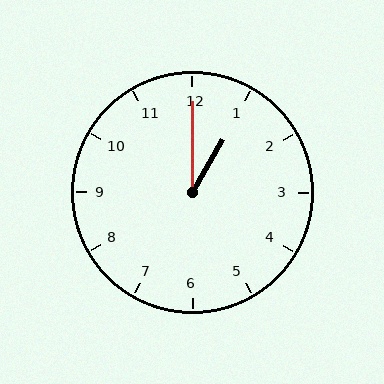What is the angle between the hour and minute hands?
Approximately 30 degrees.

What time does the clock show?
1:00.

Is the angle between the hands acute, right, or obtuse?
It is acute.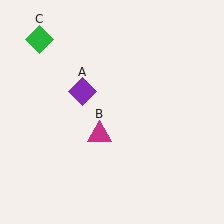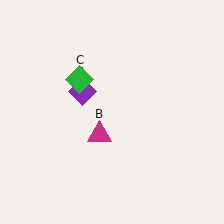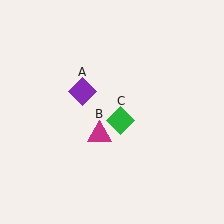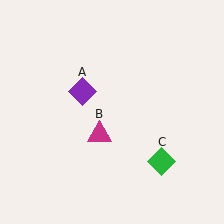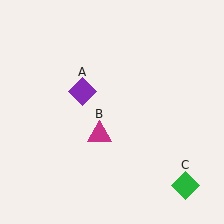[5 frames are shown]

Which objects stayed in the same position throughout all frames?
Purple diamond (object A) and magenta triangle (object B) remained stationary.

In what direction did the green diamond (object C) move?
The green diamond (object C) moved down and to the right.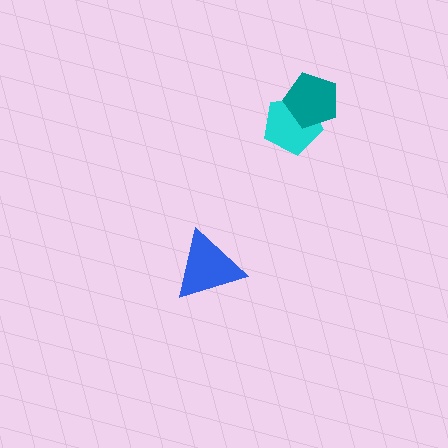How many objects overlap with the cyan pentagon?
1 object overlaps with the cyan pentagon.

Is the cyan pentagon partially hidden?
Yes, it is partially covered by another shape.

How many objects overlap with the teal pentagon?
1 object overlaps with the teal pentagon.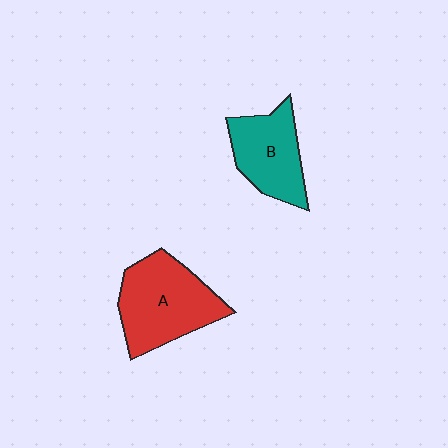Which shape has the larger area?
Shape A (red).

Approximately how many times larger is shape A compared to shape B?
Approximately 1.3 times.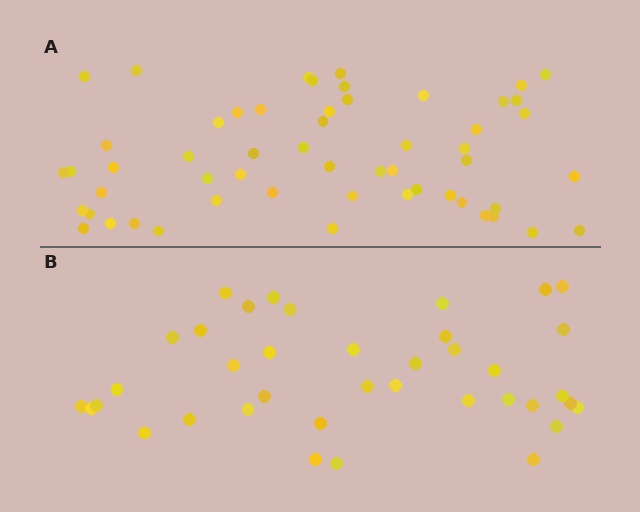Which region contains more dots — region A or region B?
Region A (the top region) has more dots.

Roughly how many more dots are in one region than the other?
Region A has approximately 15 more dots than region B.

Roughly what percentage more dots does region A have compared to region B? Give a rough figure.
About 45% more.